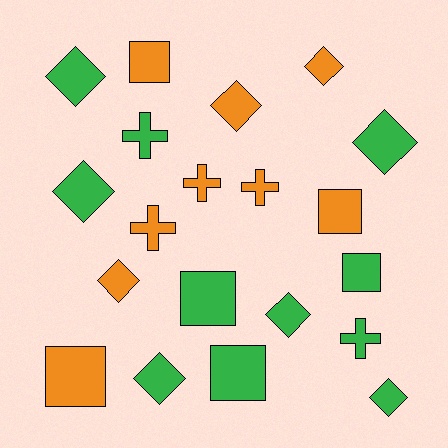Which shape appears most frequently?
Diamond, with 9 objects.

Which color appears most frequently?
Green, with 11 objects.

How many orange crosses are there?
There are 3 orange crosses.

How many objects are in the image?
There are 20 objects.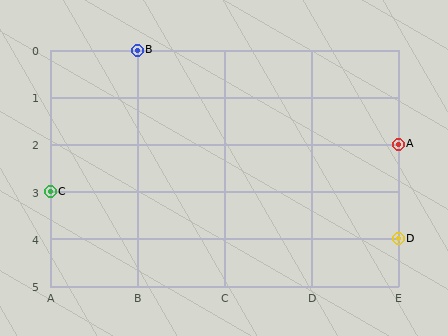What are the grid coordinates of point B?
Point B is at grid coordinates (B, 0).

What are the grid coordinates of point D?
Point D is at grid coordinates (E, 4).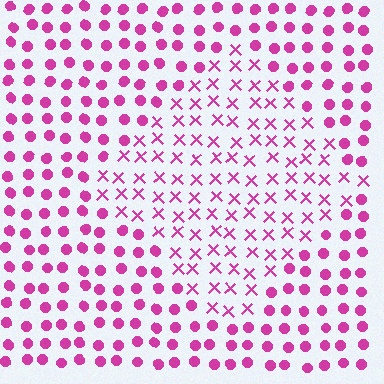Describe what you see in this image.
The image is filled with small magenta elements arranged in a uniform grid. A diamond-shaped region contains X marks, while the surrounding area contains circles. The boundary is defined purely by the change in element shape.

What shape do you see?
I see a diamond.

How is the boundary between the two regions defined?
The boundary is defined by a change in element shape: X marks inside vs. circles outside. All elements share the same color and spacing.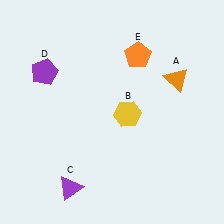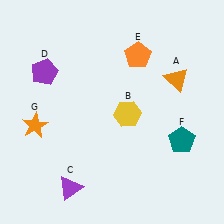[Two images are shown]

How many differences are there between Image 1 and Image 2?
There are 2 differences between the two images.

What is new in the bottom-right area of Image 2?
A teal pentagon (F) was added in the bottom-right area of Image 2.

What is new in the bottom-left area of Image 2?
An orange star (G) was added in the bottom-left area of Image 2.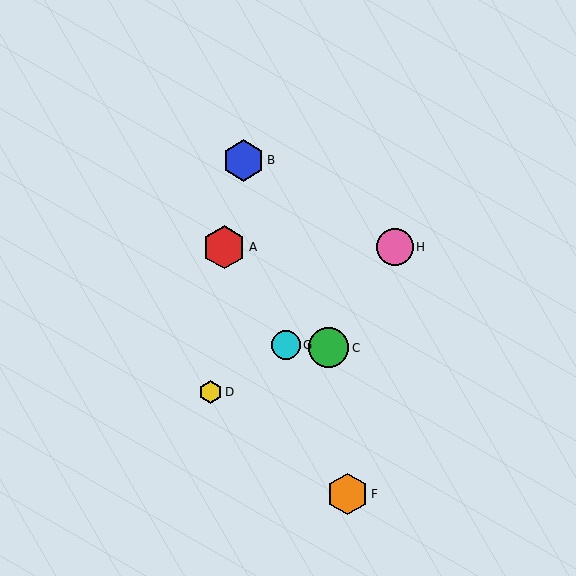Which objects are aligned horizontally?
Objects A, E, H are aligned horizontally.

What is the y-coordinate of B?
Object B is at y≈160.